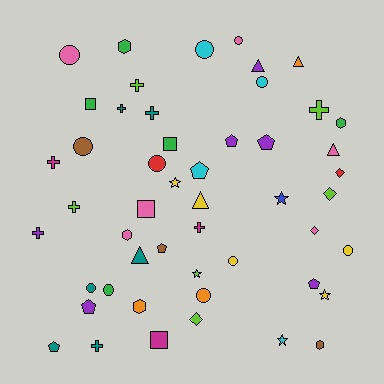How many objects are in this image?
There are 50 objects.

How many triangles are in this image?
There are 5 triangles.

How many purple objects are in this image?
There are 6 purple objects.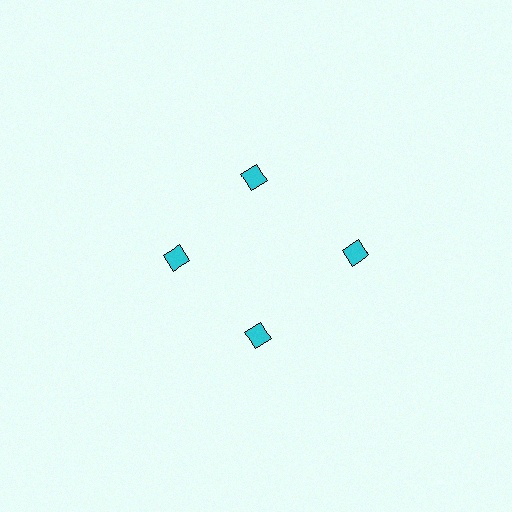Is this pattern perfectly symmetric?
No. The 4 cyan squares are arranged in a ring, but one element near the 3 o'clock position is pushed outward from the center, breaking the 4-fold rotational symmetry.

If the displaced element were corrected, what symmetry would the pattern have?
It would have 4-fold rotational symmetry — the pattern would map onto itself every 90 degrees.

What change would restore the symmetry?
The symmetry would be restored by moving it inward, back onto the ring so that all 4 squares sit at equal angles and equal distance from the center.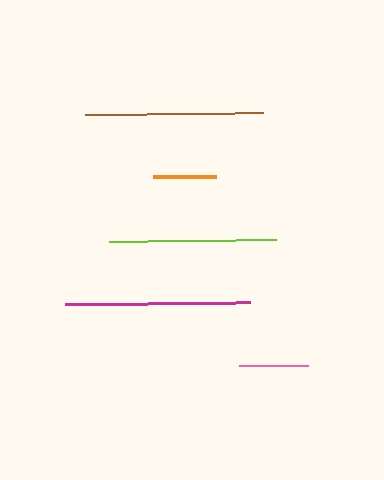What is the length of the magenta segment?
The magenta segment is approximately 185 pixels long.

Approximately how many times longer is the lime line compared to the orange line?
The lime line is approximately 2.7 times the length of the orange line.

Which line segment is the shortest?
The orange line is the shortest at approximately 63 pixels.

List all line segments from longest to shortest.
From longest to shortest: magenta, brown, lime, pink, orange.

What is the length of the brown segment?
The brown segment is approximately 177 pixels long.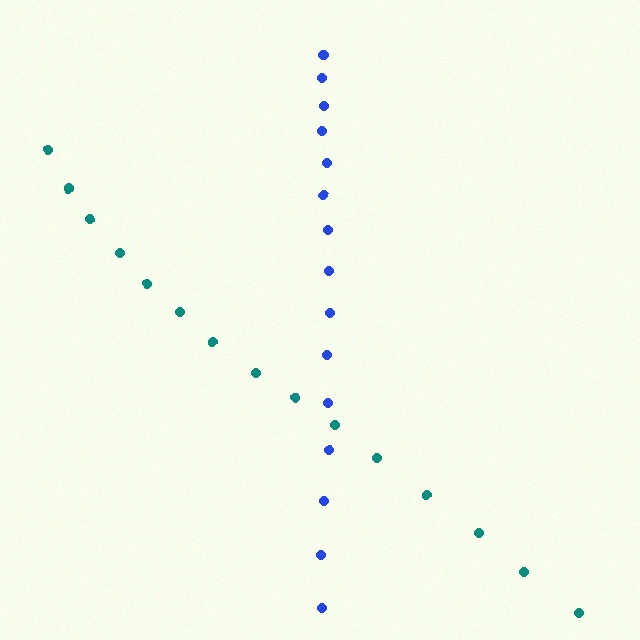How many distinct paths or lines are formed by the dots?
There are 2 distinct paths.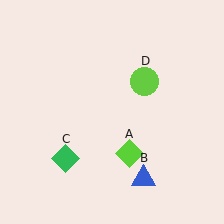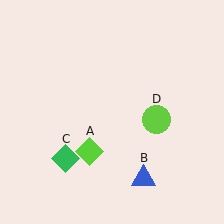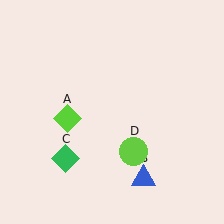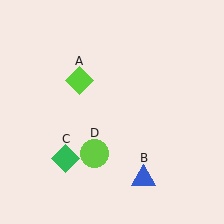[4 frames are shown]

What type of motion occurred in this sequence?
The lime diamond (object A), lime circle (object D) rotated clockwise around the center of the scene.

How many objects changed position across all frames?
2 objects changed position: lime diamond (object A), lime circle (object D).